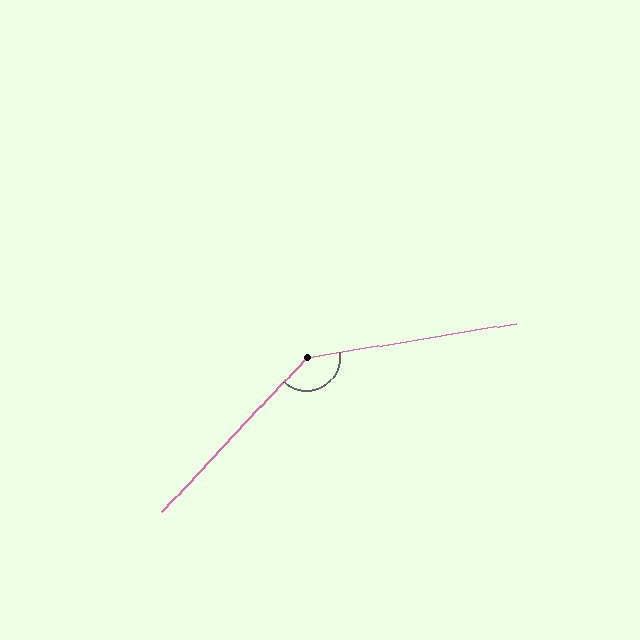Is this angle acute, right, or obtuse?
It is obtuse.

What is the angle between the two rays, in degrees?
Approximately 143 degrees.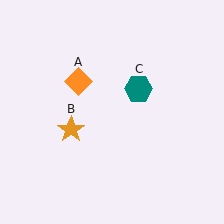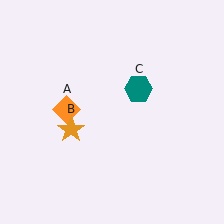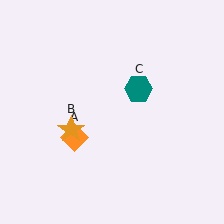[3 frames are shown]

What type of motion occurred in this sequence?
The orange diamond (object A) rotated counterclockwise around the center of the scene.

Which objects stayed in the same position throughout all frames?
Orange star (object B) and teal hexagon (object C) remained stationary.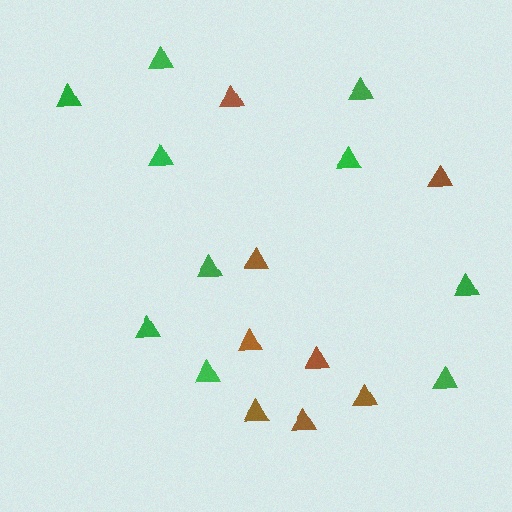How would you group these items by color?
There are 2 groups: one group of brown triangles (8) and one group of green triangles (10).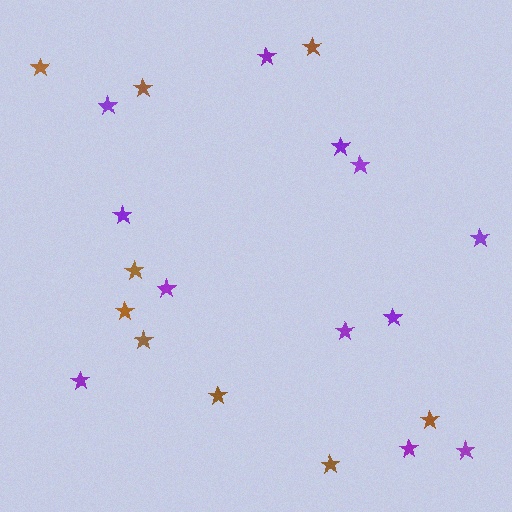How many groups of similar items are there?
There are 2 groups: one group of brown stars (9) and one group of purple stars (12).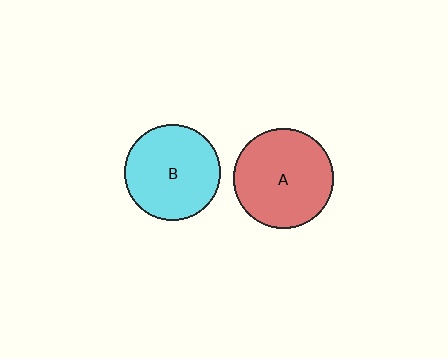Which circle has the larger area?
Circle A (red).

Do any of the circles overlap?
No, none of the circles overlap.